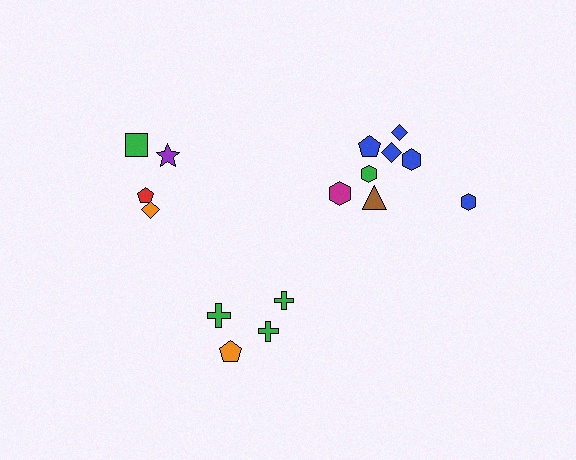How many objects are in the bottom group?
There are 4 objects.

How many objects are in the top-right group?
There are 8 objects.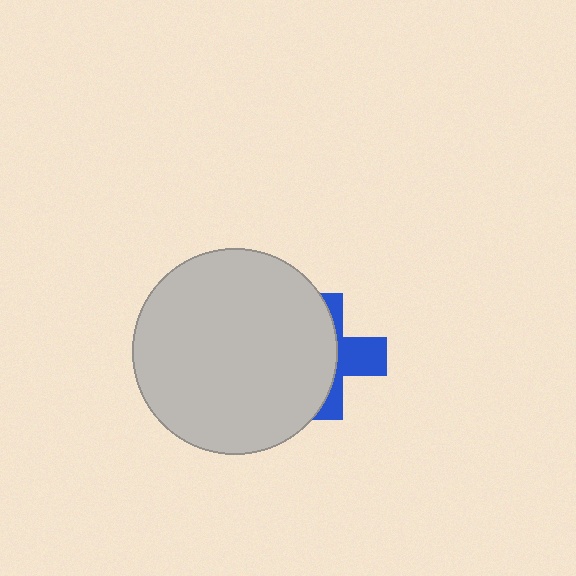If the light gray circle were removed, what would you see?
You would see the complete blue cross.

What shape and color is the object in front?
The object in front is a light gray circle.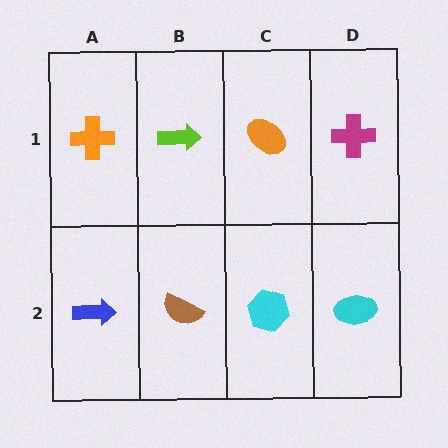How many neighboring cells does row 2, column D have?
2.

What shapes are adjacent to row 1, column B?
A brown semicircle (row 2, column B), an orange cross (row 1, column A), an orange ellipse (row 1, column C).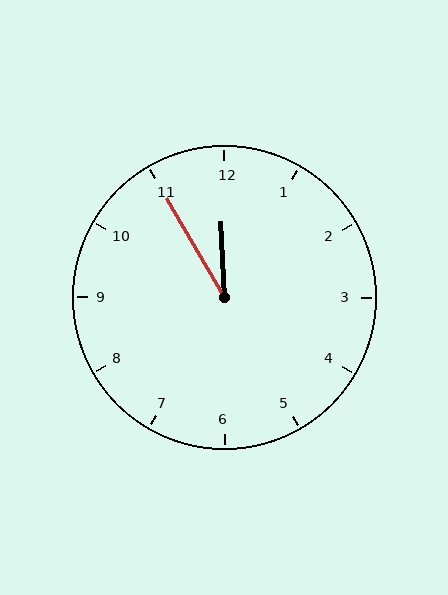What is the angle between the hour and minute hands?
Approximately 28 degrees.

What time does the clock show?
11:55.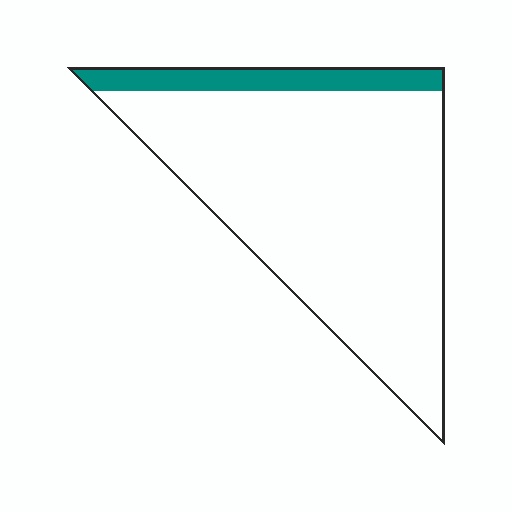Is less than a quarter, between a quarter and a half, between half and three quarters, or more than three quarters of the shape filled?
Less than a quarter.